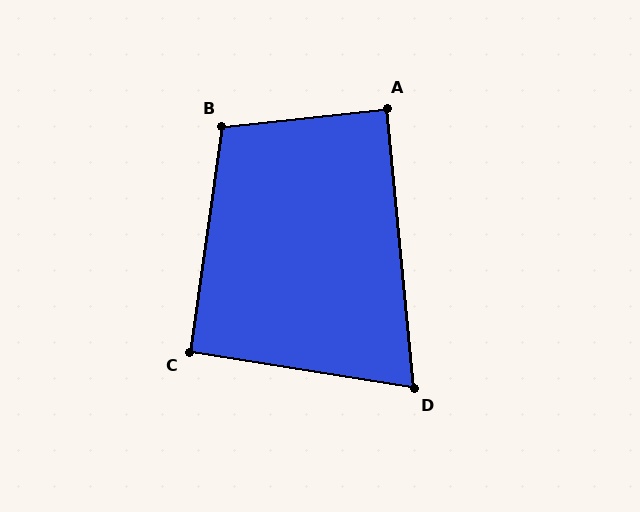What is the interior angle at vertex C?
Approximately 91 degrees (approximately right).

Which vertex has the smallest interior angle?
D, at approximately 76 degrees.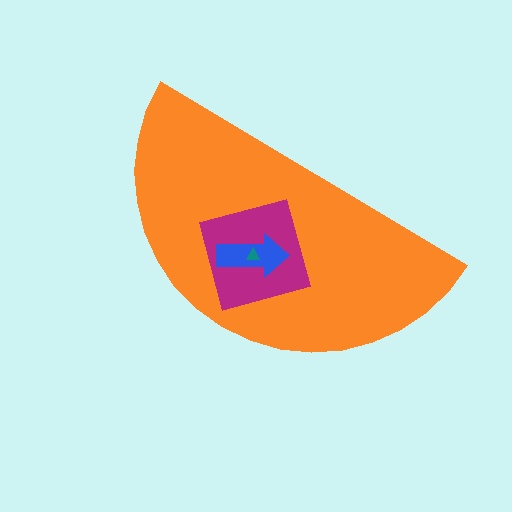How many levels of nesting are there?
4.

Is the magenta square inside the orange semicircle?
Yes.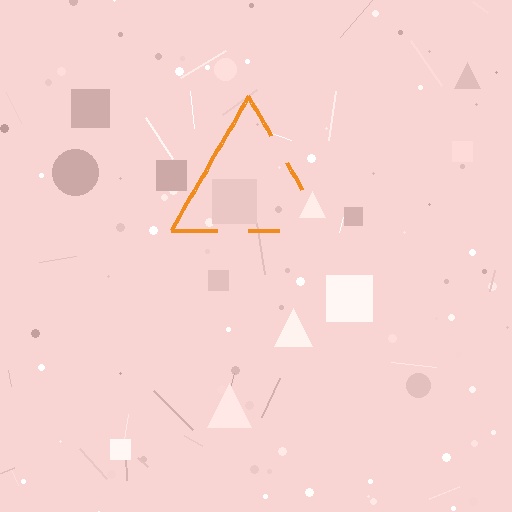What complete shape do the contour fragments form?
The contour fragments form a triangle.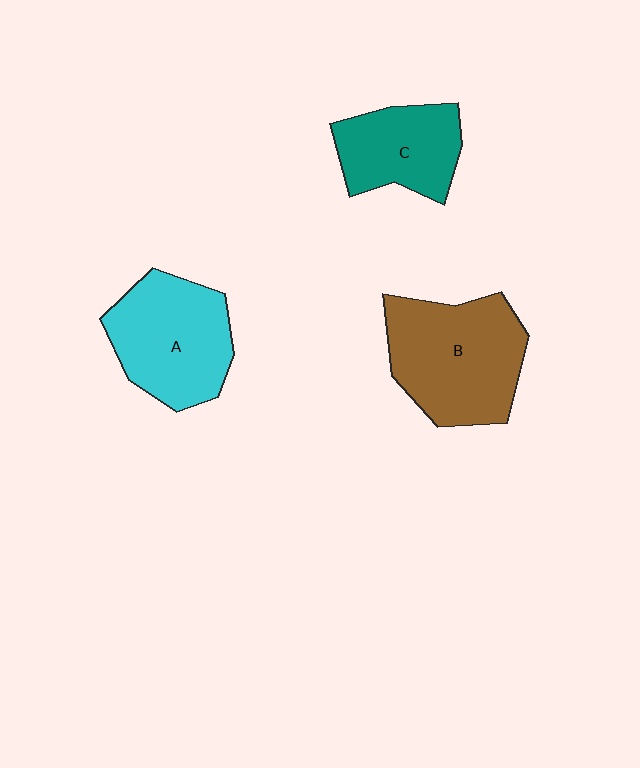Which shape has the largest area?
Shape B (brown).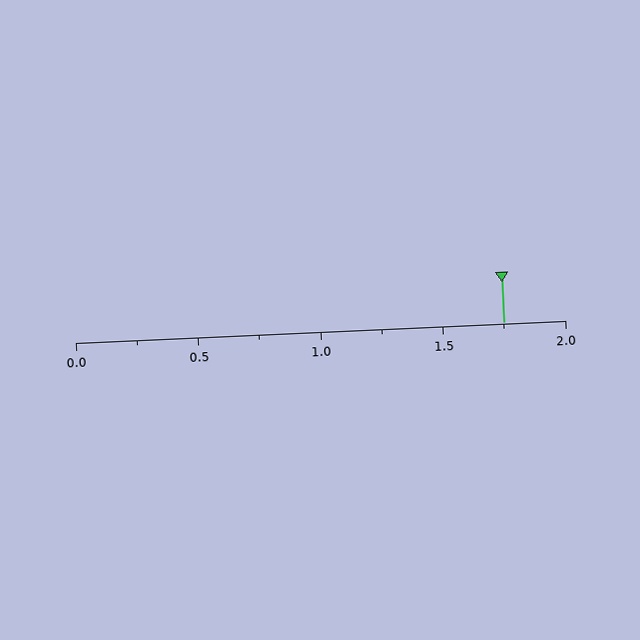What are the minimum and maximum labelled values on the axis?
The axis runs from 0.0 to 2.0.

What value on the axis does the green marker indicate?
The marker indicates approximately 1.75.